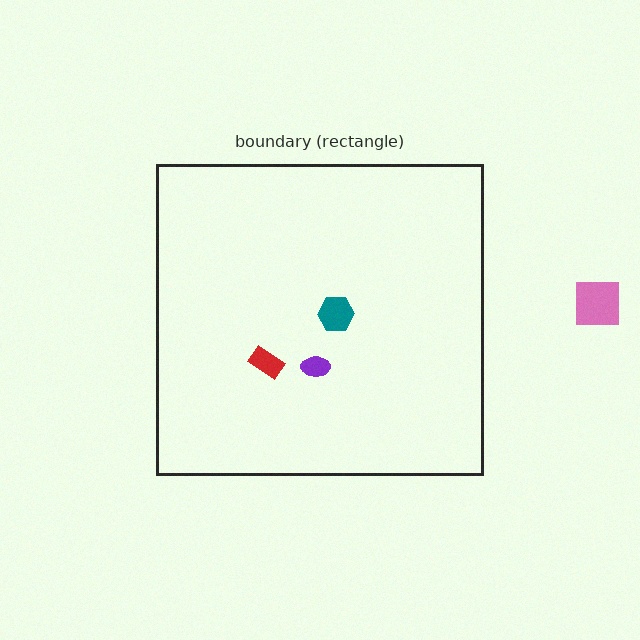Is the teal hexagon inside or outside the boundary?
Inside.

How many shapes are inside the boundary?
3 inside, 1 outside.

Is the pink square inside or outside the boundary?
Outside.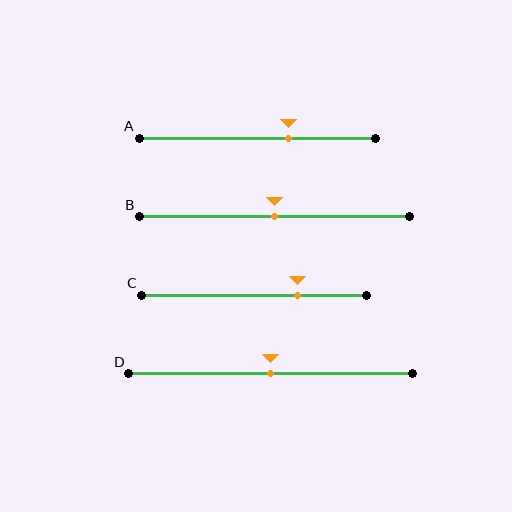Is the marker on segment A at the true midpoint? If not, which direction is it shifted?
No, the marker on segment A is shifted to the right by about 13% of the segment length.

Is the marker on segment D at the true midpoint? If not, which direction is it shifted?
Yes, the marker on segment D is at the true midpoint.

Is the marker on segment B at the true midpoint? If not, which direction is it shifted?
Yes, the marker on segment B is at the true midpoint.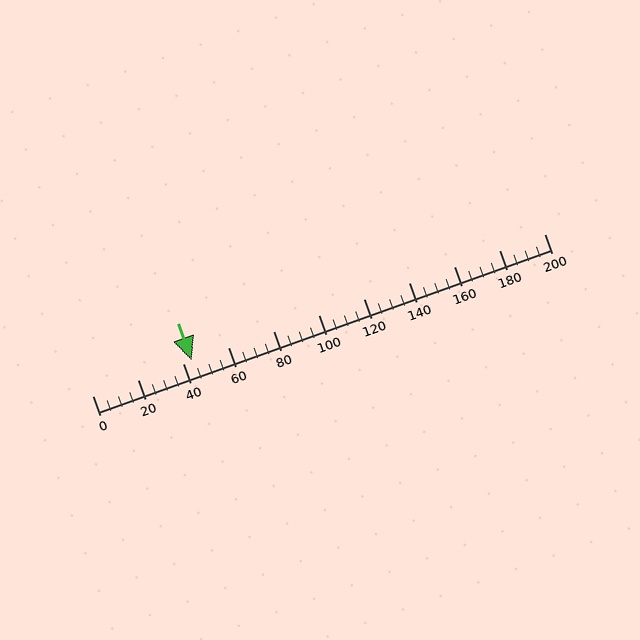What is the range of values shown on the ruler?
The ruler shows values from 0 to 200.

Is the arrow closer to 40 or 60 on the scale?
The arrow is closer to 40.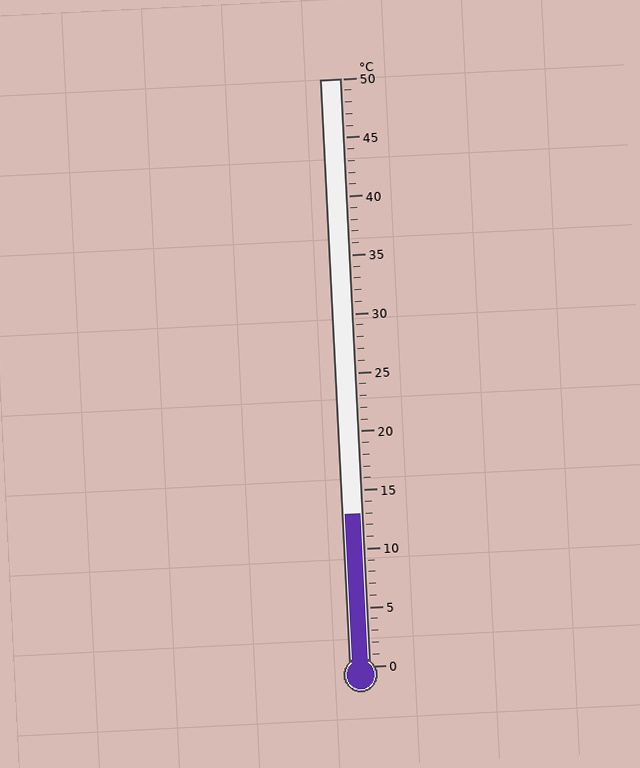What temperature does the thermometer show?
The thermometer shows approximately 13°C.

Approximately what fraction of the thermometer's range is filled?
The thermometer is filled to approximately 25% of its range.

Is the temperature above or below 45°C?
The temperature is below 45°C.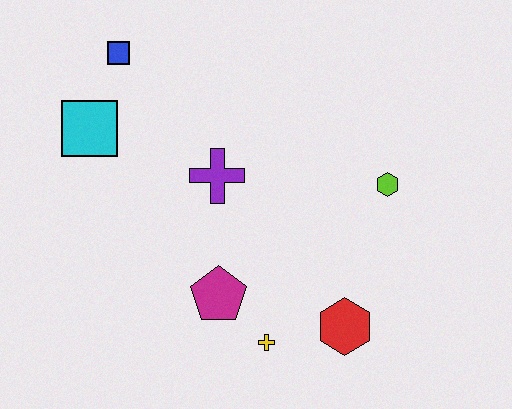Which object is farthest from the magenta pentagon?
The blue square is farthest from the magenta pentagon.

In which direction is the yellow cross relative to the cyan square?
The yellow cross is below the cyan square.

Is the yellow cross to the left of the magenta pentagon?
No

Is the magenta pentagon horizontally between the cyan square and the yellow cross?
Yes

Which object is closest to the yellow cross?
The magenta pentagon is closest to the yellow cross.